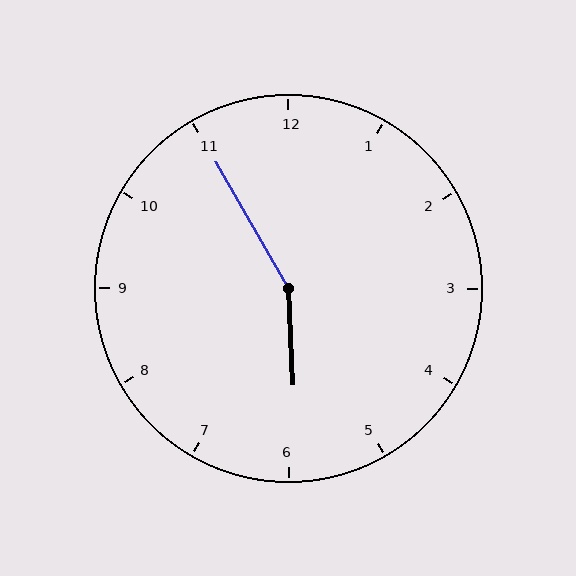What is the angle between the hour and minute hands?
Approximately 152 degrees.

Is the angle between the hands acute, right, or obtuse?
It is obtuse.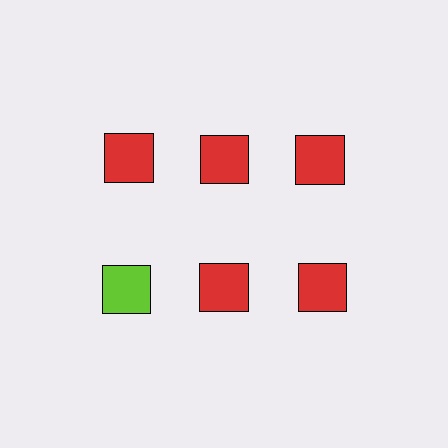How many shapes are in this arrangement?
There are 6 shapes arranged in a grid pattern.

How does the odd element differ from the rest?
It has a different color: lime instead of red.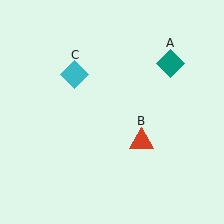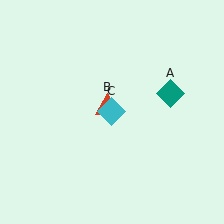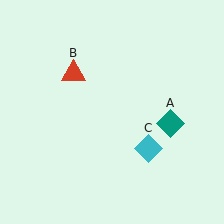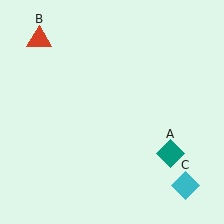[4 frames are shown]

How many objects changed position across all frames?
3 objects changed position: teal diamond (object A), red triangle (object B), cyan diamond (object C).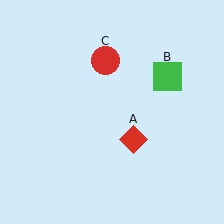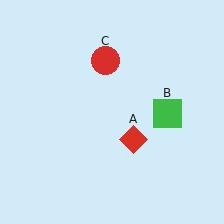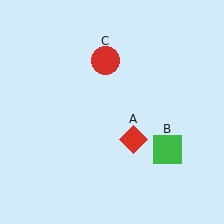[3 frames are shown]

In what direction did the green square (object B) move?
The green square (object B) moved down.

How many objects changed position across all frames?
1 object changed position: green square (object B).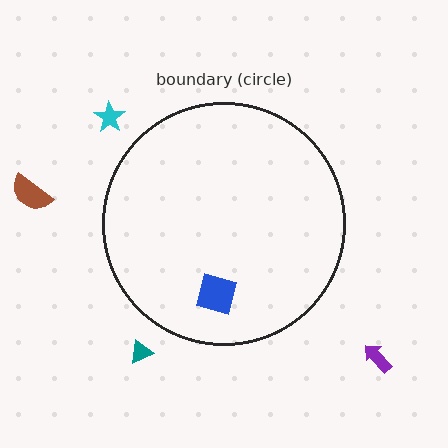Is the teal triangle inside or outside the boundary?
Outside.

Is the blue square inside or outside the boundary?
Inside.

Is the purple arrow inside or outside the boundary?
Outside.